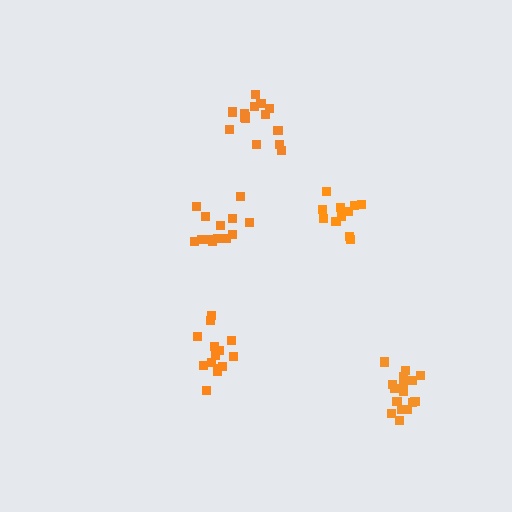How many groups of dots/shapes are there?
There are 5 groups.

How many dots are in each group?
Group 1: 14 dots, Group 2: 15 dots, Group 3: 11 dots, Group 4: 13 dots, Group 5: 16 dots (69 total).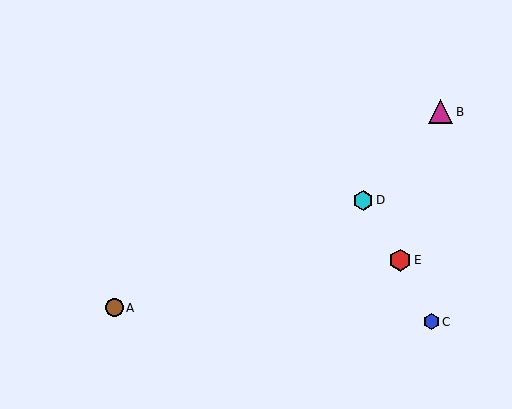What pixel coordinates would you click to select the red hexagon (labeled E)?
Click at (400, 260) to select the red hexagon E.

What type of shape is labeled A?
Shape A is a brown circle.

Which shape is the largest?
The magenta triangle (labeled B) is the largest.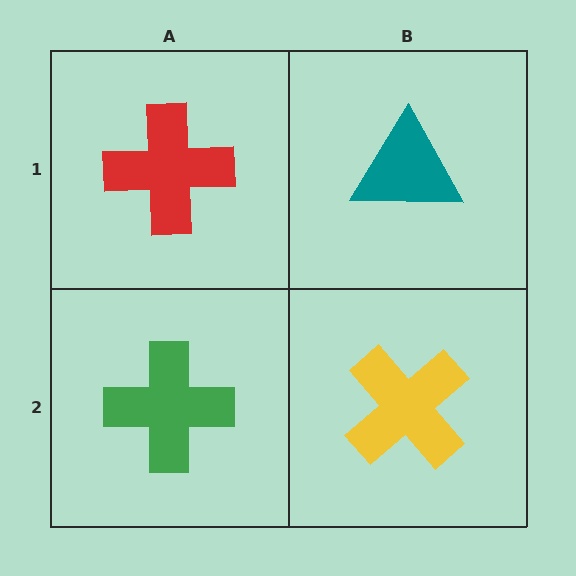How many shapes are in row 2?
2 shapes.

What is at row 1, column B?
A teal triangle.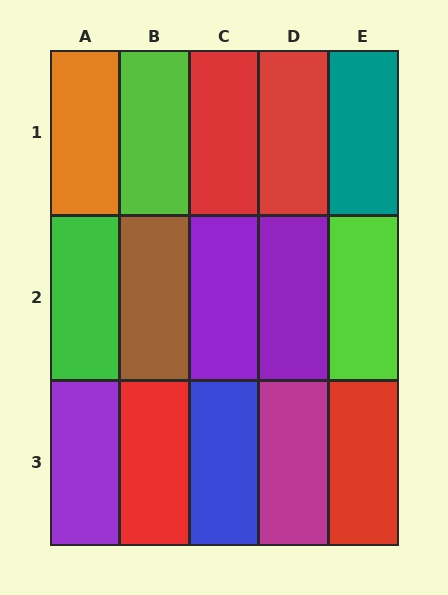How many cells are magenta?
1 cell is magenta.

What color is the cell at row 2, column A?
Green.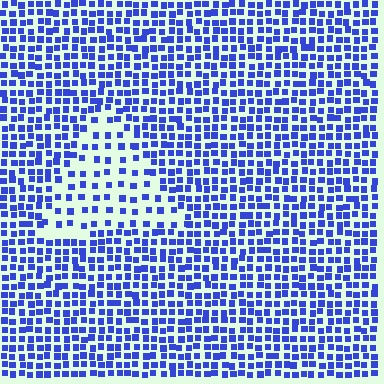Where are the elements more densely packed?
The elements are more densely packed outside the triangle boundary.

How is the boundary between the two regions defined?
The boundary is defined by a change in element density (approximately 2.1x ratio). All elements are the same color, size, and shape.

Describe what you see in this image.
The image contains small blue elements arranged at two different densities. A triangle-shaped region is visible where the elements are less densely packed than the surrounding area.